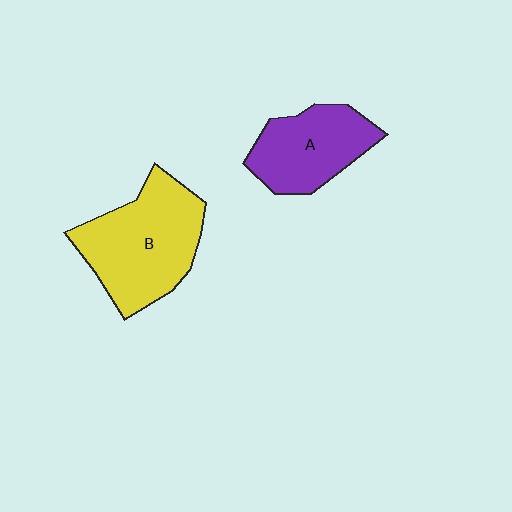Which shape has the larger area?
Shape B (yellow).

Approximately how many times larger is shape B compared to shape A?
Approximately 1.4 times.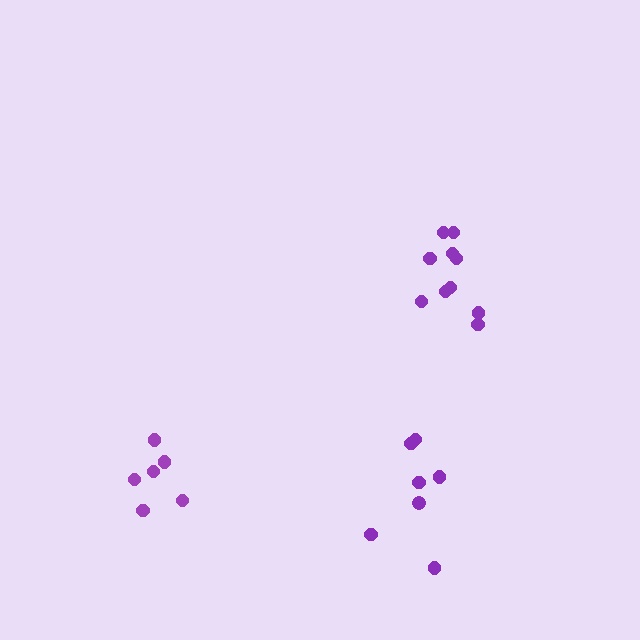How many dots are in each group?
Group 1: 10 dots, Group 2: 6 dots, Group 3: 7 dots (23 total).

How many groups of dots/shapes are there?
There are 3 groups.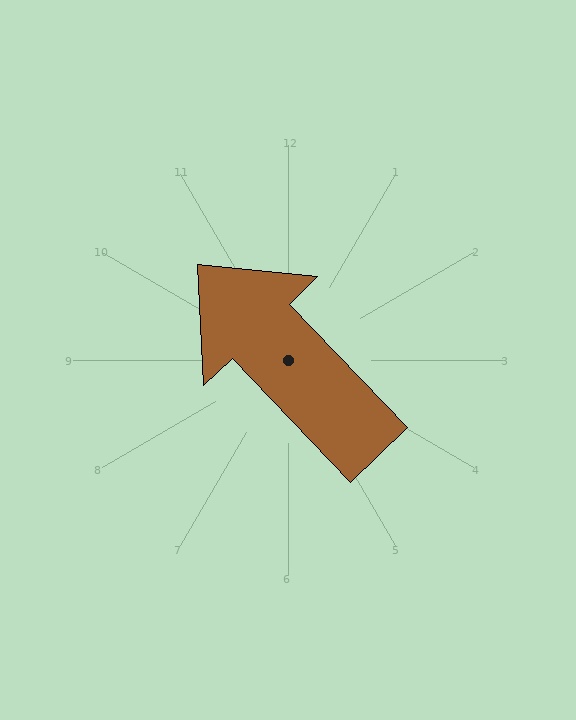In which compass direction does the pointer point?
Northwest.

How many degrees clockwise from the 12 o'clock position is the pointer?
Approximately 316 degrees.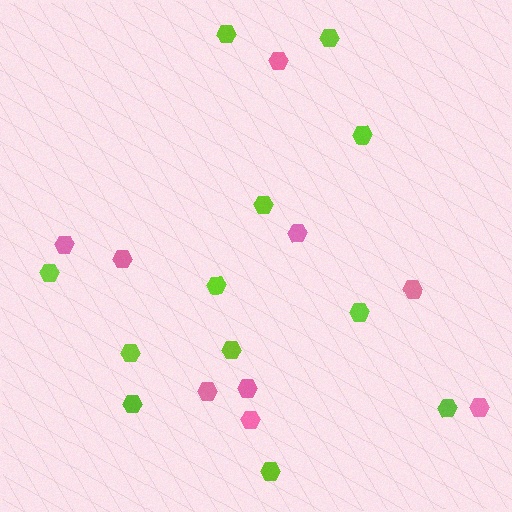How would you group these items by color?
There are 2 groups: one group of lime hexagons (12) and one group of pink hexagons (9).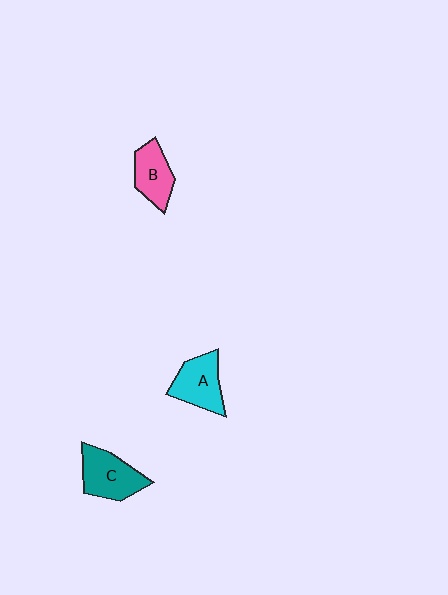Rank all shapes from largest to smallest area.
From largest to smallest: C (teal), A (cyan), B (pink).